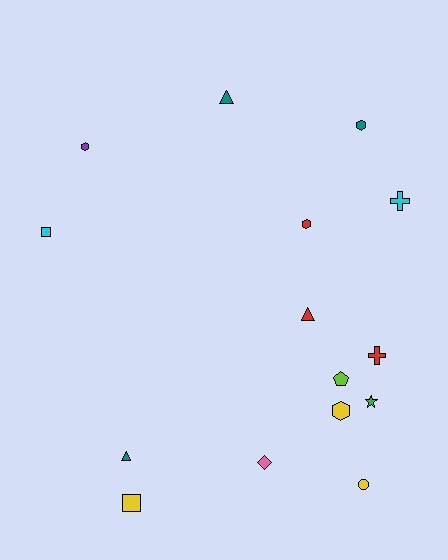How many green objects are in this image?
There is 1 green object.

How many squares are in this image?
There are 2 squares.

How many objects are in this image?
There are 15 objects.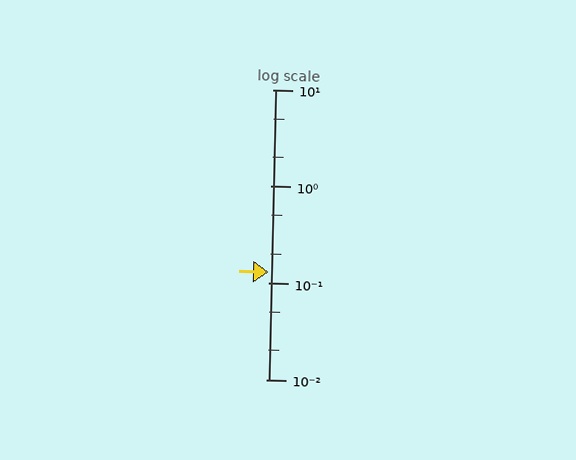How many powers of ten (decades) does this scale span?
The scale spans 3 decades, from 0.01 to 10.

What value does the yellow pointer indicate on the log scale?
The pointer indicates approximately 0.13.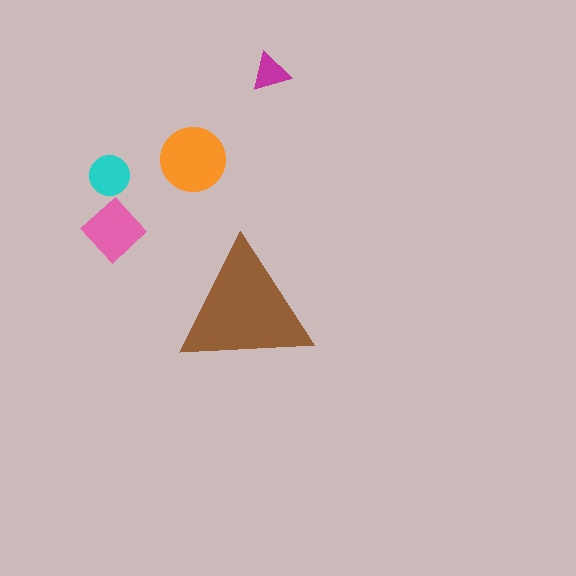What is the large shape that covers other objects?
A brown triangle.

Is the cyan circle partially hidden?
No, the cyan circle is fully visible.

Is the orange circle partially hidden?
No, the orange circle is fully visible.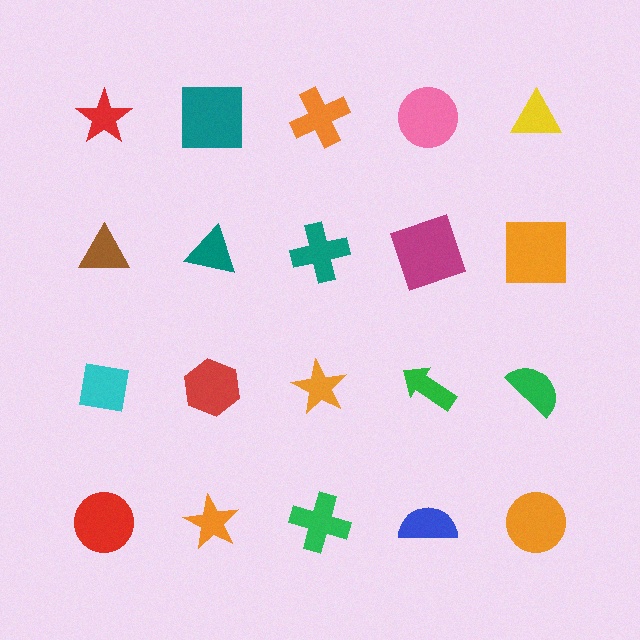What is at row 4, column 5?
An orange circle.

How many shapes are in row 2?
5 shapes.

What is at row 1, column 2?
A teal square.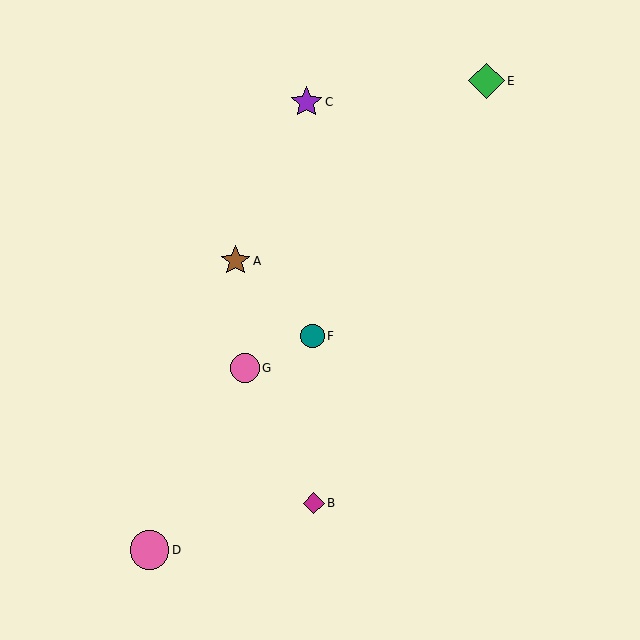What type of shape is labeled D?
Shape D is a pink circle.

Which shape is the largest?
The pink circle (labeled D) is the largest.